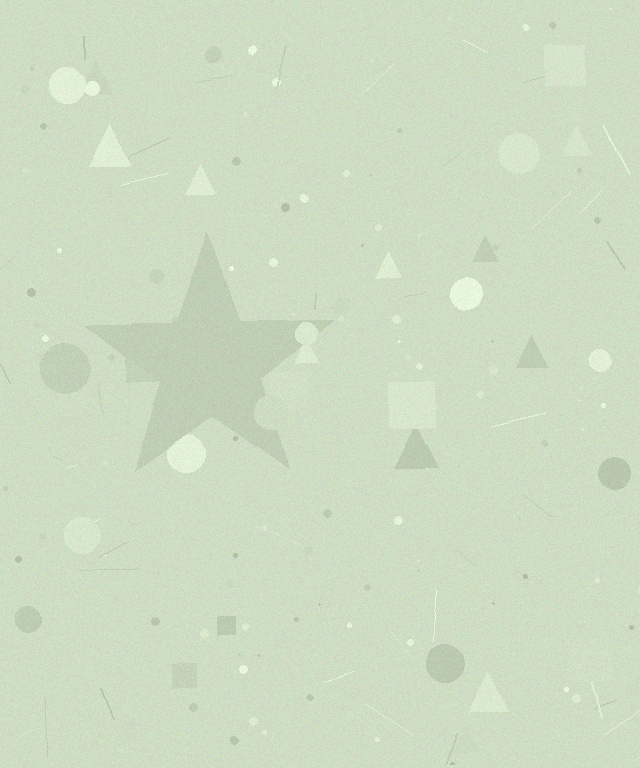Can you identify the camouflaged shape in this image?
The camouflaged shape is a star.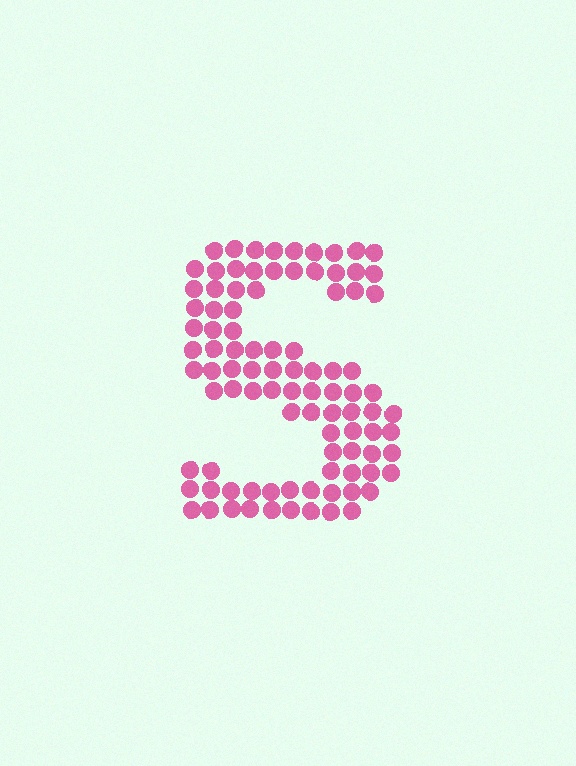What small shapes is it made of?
It is made of small circles.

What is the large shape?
The large shape is the letter S.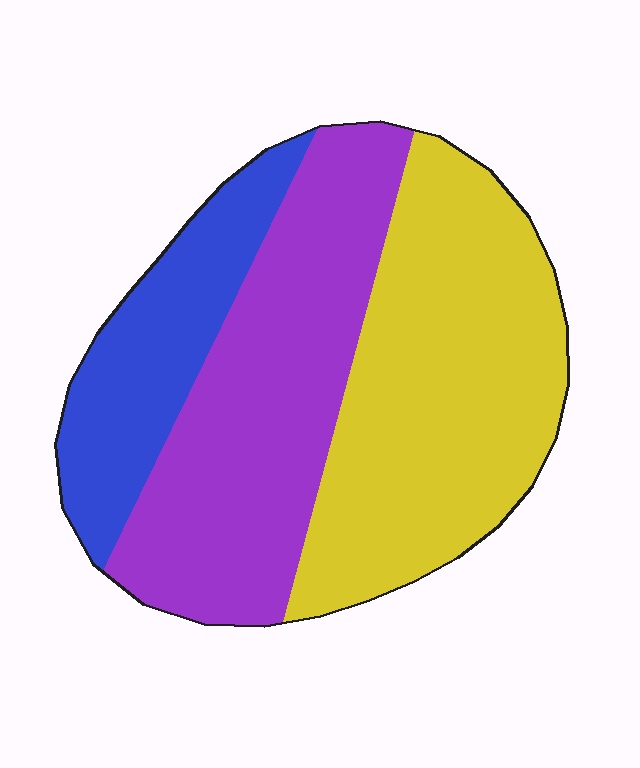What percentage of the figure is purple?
Purple covers 38% of the figure.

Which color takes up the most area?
Yellow, at roughly 40%.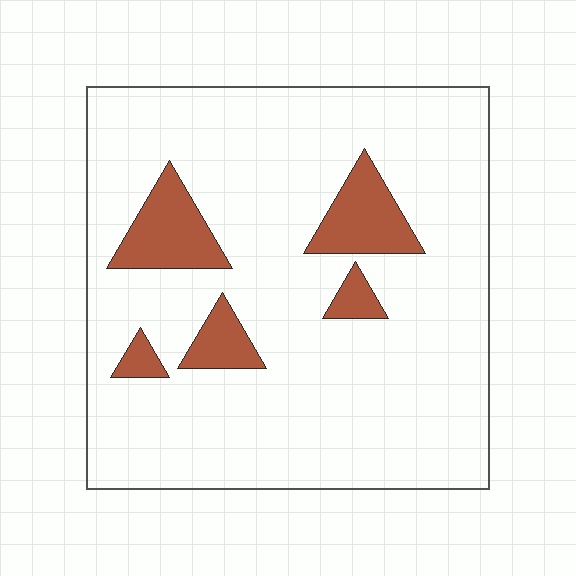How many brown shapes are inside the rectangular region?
5.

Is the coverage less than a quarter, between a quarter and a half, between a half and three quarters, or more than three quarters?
Less than a quarter.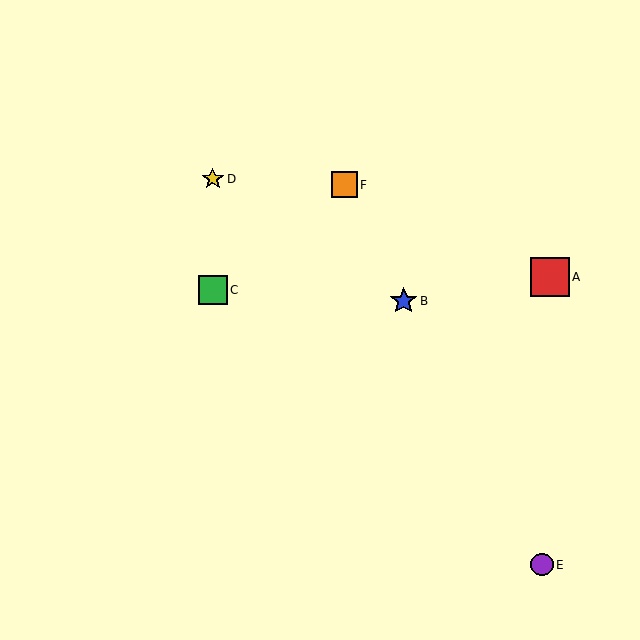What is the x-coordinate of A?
Object A is at x≈550.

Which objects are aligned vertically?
Objects C, D are aligned vertically.